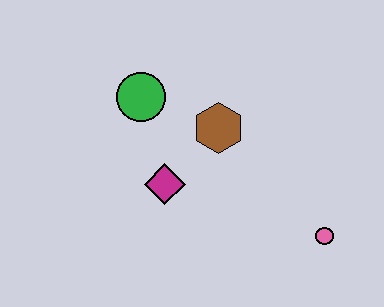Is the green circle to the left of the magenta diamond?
Yes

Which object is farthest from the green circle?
The pink circle is farthest from the green circle.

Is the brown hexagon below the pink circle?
No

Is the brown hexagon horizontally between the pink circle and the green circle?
Yes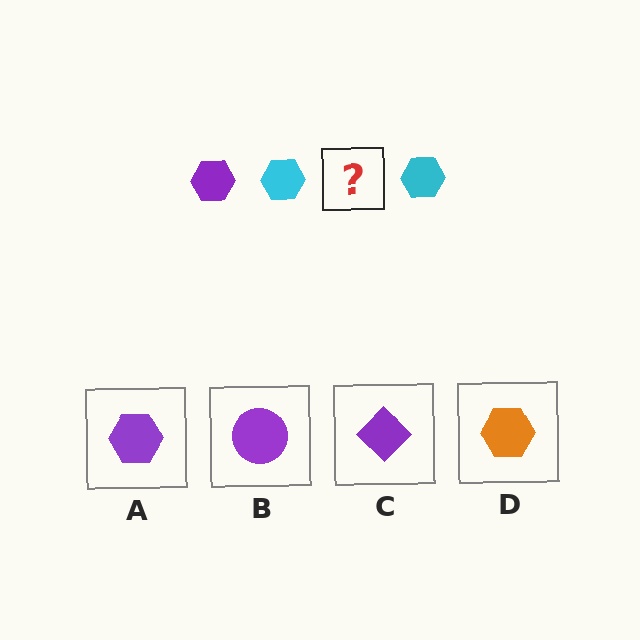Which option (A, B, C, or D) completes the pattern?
A.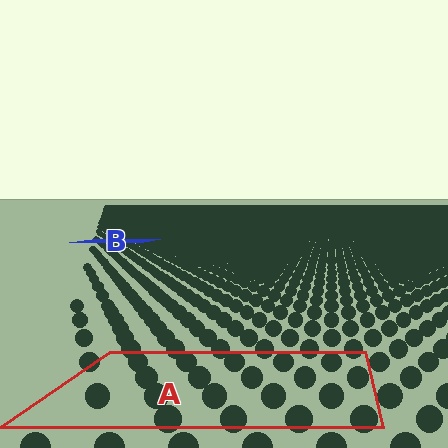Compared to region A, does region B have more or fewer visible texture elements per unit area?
Region B has more texture elements per unit area — they are packed more densely because it is farther away.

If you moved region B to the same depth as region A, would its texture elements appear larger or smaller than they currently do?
They would appear larger. At a closer depth, the same texture elements are projected at a bigger on-screen size.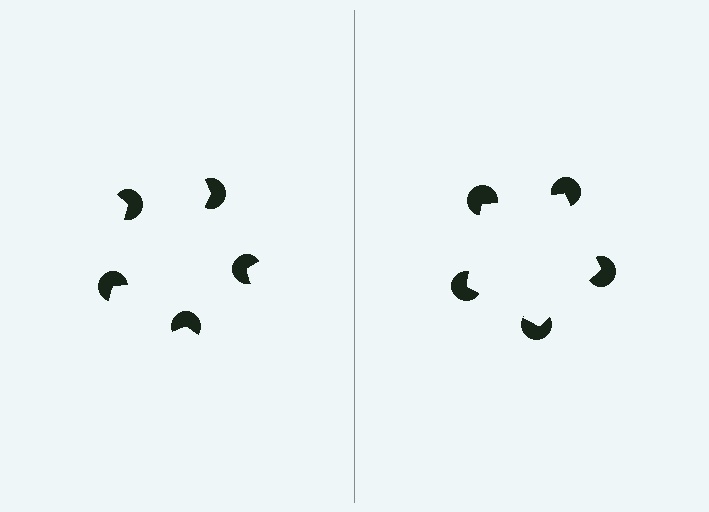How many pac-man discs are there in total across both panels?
10 — 5 on each side.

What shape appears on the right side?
An illusory pentagon.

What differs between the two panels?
The pac-man discs are positioned identically on both sides; only the wedge orientations differ. On the right they align to a pentagon; on the left they are misaligned.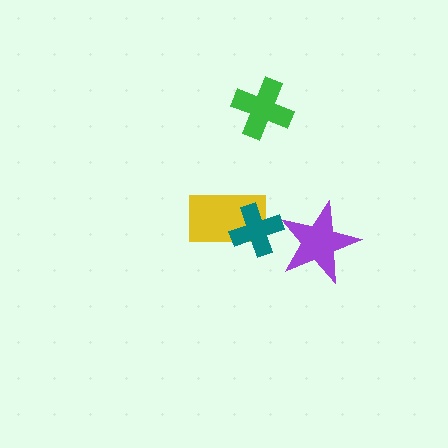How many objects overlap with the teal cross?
1 object overlaps with the teal cross.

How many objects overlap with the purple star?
0 objects overlap with the purple star.